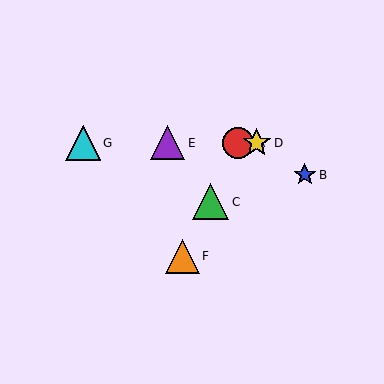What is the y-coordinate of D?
Object D is at y≈143.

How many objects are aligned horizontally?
4 objects (A, D, E, G) are aligned horizontally.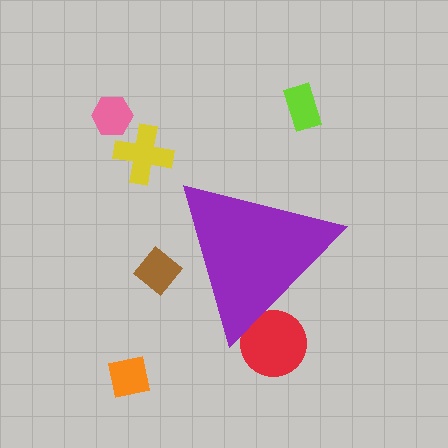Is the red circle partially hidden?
Yes, the red circle is partially hidden behind the purple triangle.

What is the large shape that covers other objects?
A purple triangle.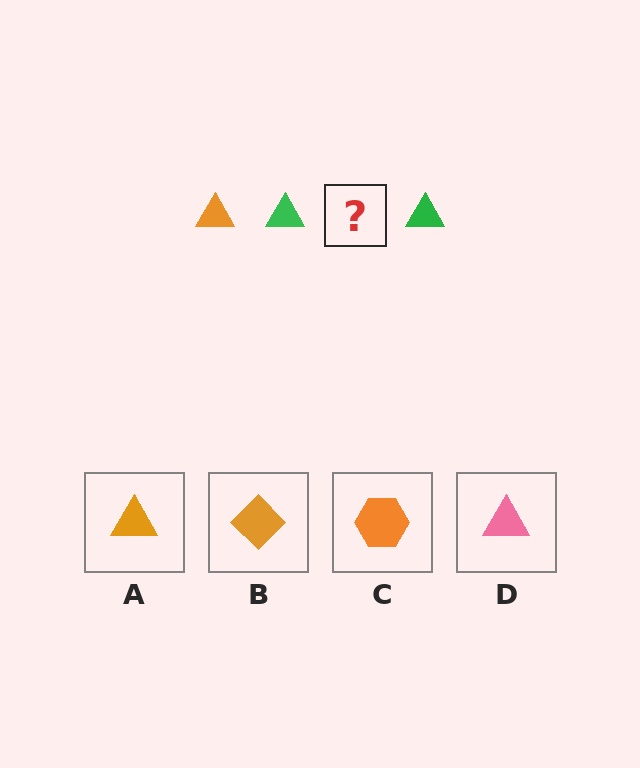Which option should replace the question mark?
Option A.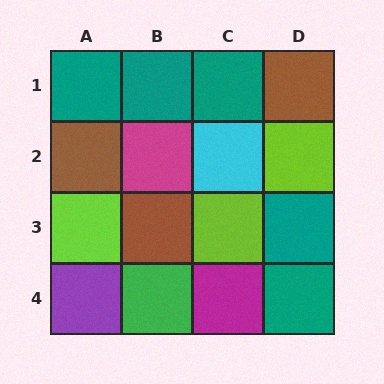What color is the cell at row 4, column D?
Teal.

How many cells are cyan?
1 cell is cyan.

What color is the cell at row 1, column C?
Teal.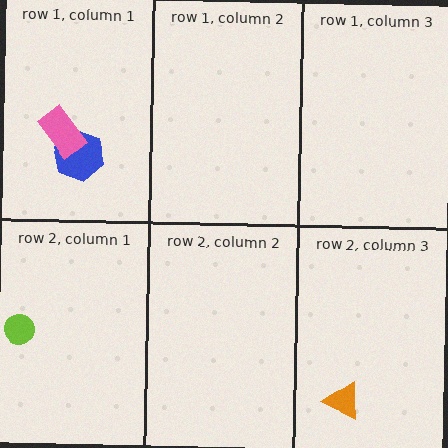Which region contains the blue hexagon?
The row 1, column 1 region.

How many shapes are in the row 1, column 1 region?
2.